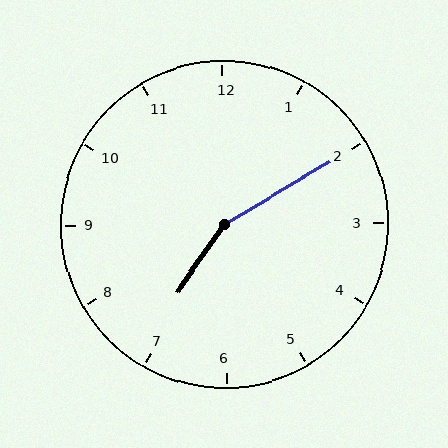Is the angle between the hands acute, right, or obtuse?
It is obtuse.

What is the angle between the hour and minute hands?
Approximately 155 degrees.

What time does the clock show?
7:10.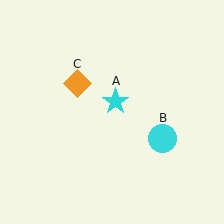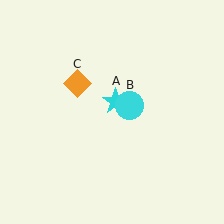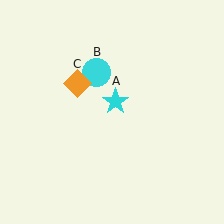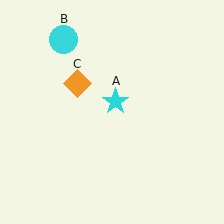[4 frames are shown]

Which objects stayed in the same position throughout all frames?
Cyan star (object A) and orange diamond (object C) remained stationary.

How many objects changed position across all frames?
1 object changed position: cyan circle (object B).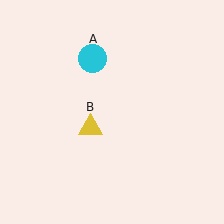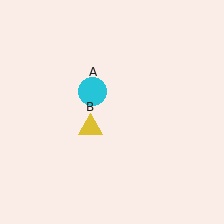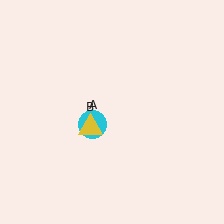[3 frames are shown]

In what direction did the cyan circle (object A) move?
The cyan circle (object A) moved down.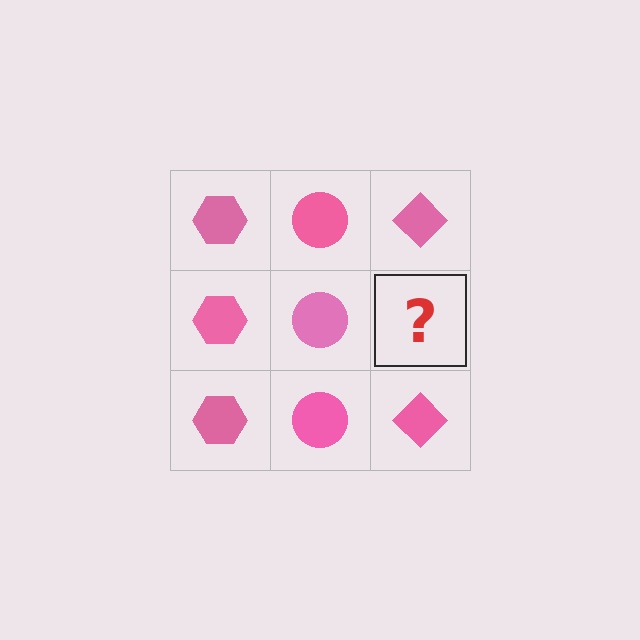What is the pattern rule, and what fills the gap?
The rule is that each column has a consistent shape. The gap should be filled with a pink diamond.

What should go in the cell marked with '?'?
The missing cell should contain a pink diamond.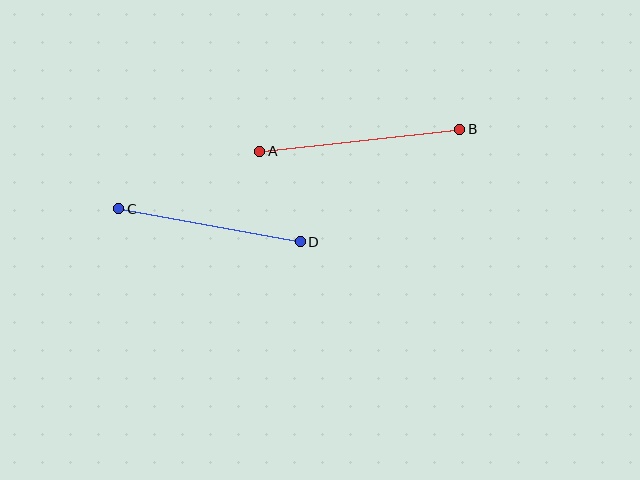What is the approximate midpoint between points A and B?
The midpoint is at approximately (360, 140) pixels.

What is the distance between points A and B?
The distance is approximately 201 pixels.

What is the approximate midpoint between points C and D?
The midpoint is at approximately (210, 225) pixels.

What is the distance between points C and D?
The distance is approximately 184 pixels.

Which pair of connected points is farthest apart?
Points A and B are farthest apart.